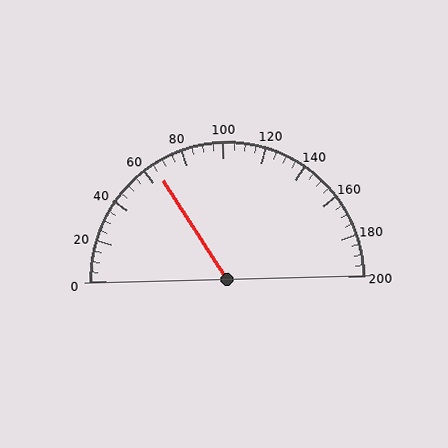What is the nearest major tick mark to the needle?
The nearest major tick mark is 60.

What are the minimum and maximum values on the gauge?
The gauge ranges from 0 to 200.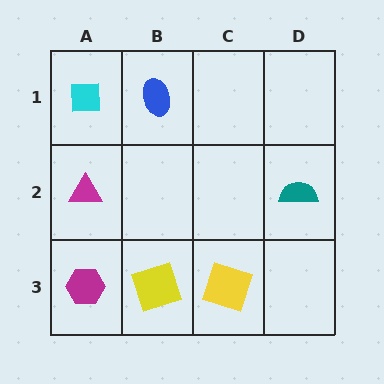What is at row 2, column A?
A magenta triangle.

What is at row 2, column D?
A teal semicircle.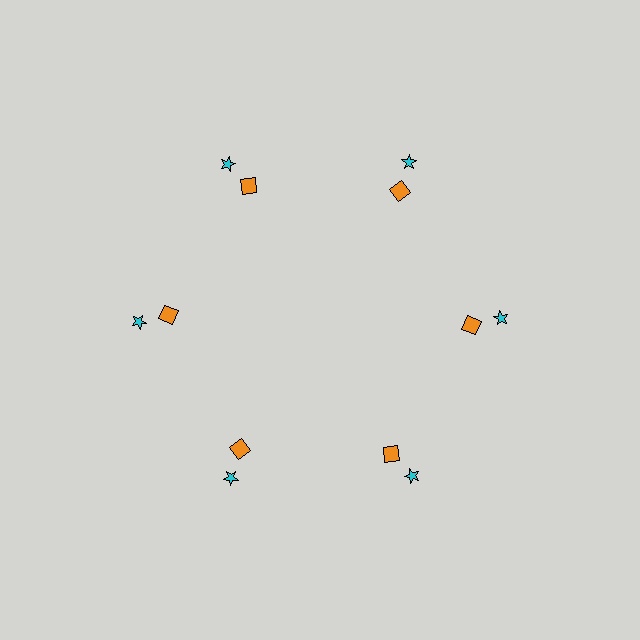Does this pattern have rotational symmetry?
Yes, this pattern has 6-fold rotational symmetry. It looks the same after rotating 60 degrees around the center.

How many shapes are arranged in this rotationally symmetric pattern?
There are 12 shapes, arranged in 6 groups of 2.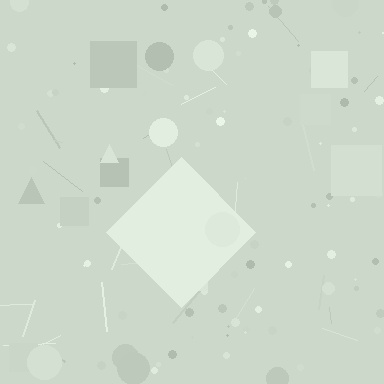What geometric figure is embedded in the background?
A diamond is embedded in the background.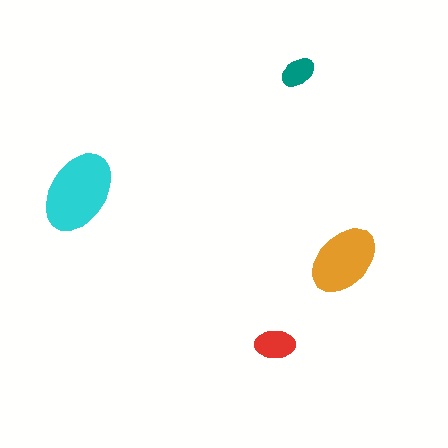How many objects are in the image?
There are 4 objects in the image.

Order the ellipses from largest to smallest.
the cyan one, the orange one, the red one, the teal one.